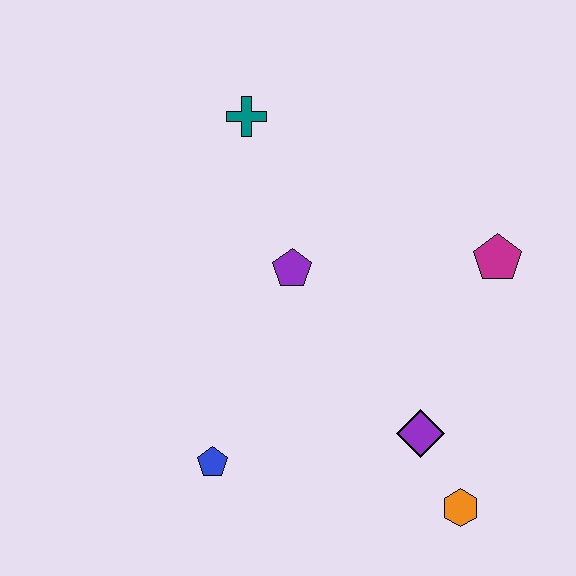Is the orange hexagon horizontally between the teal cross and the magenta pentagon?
Yes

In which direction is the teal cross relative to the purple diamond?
The teal cross is above the purple diamond.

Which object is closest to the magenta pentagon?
The purple diamond is closest to the magenta pentagon.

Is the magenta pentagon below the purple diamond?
No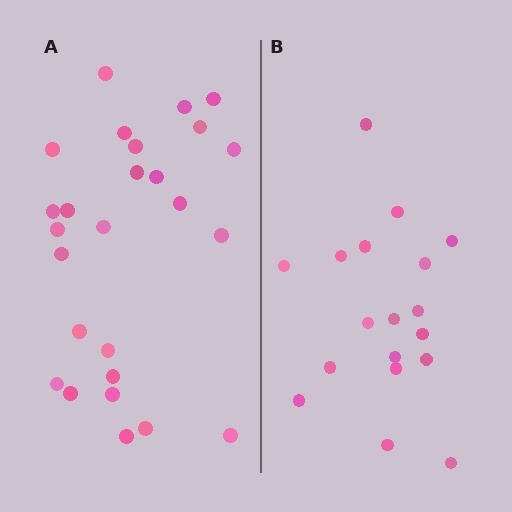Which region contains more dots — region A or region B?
Region A (the left region) has more dots.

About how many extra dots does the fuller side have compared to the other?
Region A has roughly 8 or so more dots than region B.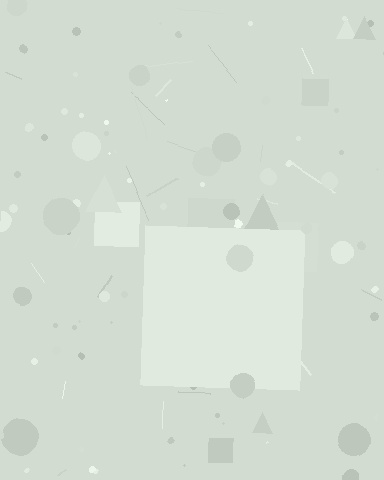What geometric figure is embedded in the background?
A square is embedded in the background.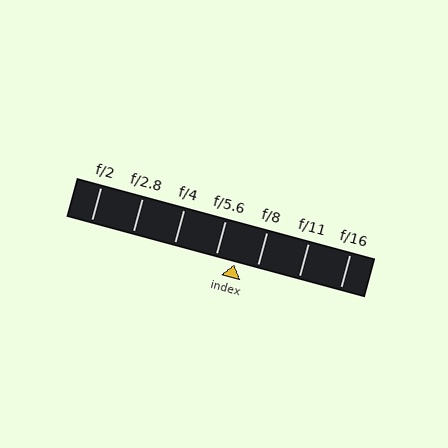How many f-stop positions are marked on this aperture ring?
There are 7 f-stop positions marked.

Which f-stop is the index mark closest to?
The index mark is closest to f/5.6.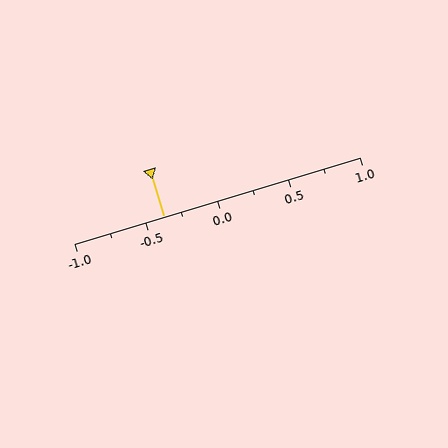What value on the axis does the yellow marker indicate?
The marker indicates approximately -0.38.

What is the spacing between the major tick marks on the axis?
The major ticks are spaced 0.5 apart.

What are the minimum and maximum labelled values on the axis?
The axis runs from -1.0 to 1.0.